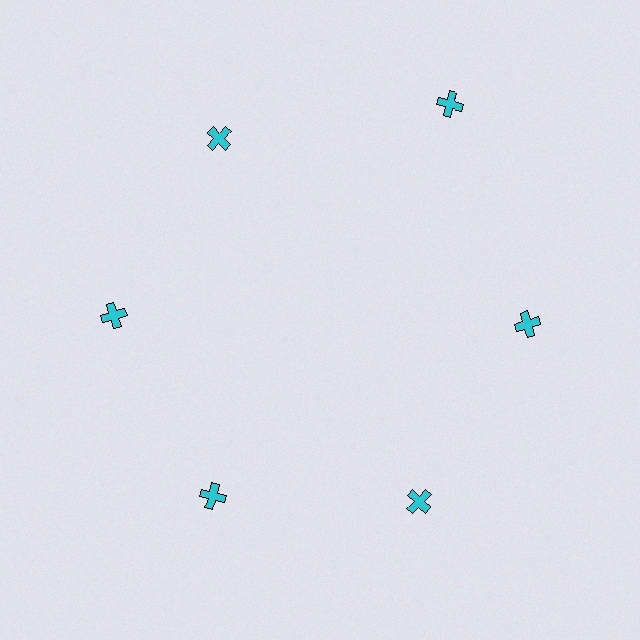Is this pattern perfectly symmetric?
No. The 6 cyan crosses are arranged in a ring, but one element near the 1 o'clock position is pushed outward from the center, breaking the 6-fold rotational symmetry.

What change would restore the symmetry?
The symmetry would be restored by moving it inward, back onto the ring so that all 6 crosses sit at equal angles and equal distance from the center.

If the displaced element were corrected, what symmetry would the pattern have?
It would have 6-fold rotational symmetry — the pattern would map onto itself every 60 degrees.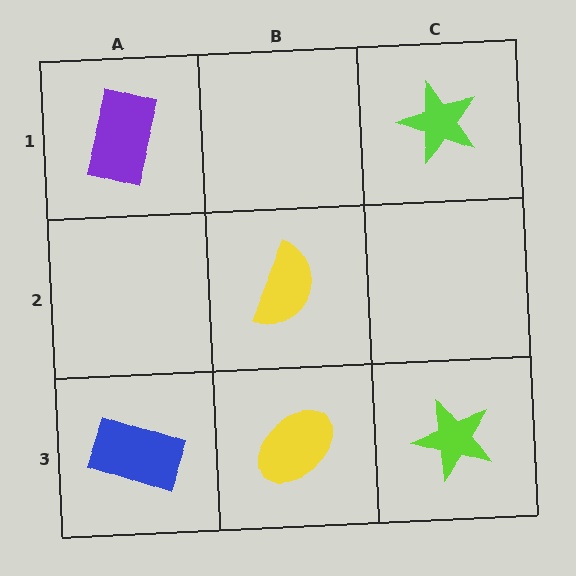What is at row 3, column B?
A yellow ellipse.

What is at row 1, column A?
A purple rectangle.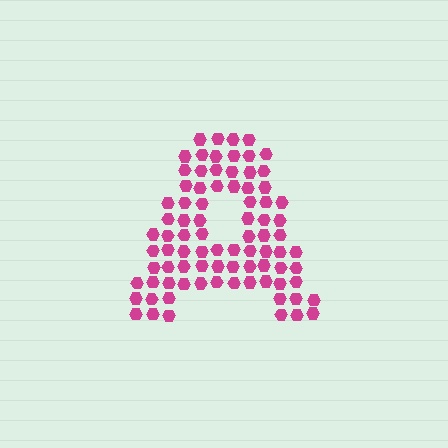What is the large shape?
The large shape is the letter A.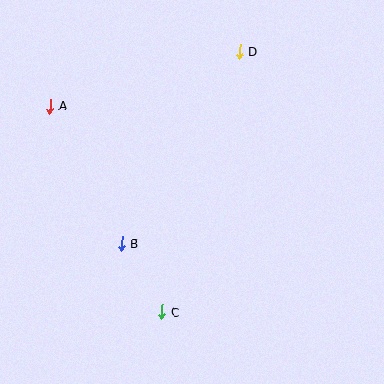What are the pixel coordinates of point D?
Point D is at (239, 52).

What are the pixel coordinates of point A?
Point A is at (50, 106).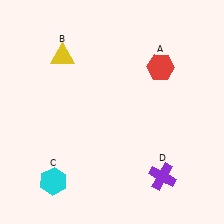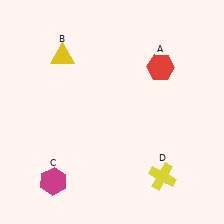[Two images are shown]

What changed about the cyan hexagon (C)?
In Image 1, C is cyan. In Image 2, it changed to magenta.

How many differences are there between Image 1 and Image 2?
There are 2 differences between the two images.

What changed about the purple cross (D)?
In Image 1, D is purple. In Image 2, it changed to yellow.